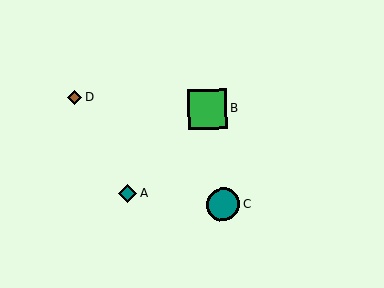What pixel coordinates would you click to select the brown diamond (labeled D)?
Click at (75, 97) to select the brown diamond D.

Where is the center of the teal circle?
The center of the teal circle is at (223, 204).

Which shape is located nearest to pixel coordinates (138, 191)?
The teal diamond (labeled A) at (128, 193) is nearest to that location.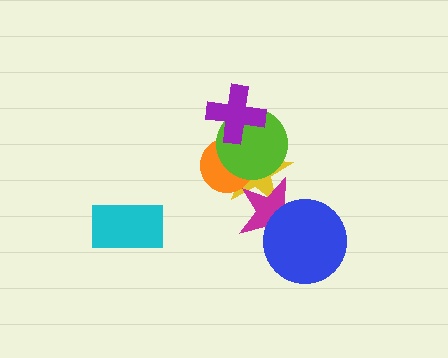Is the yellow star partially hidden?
Yes, it is partially covered by another shape.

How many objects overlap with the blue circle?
1 object overlaps with the blue circle.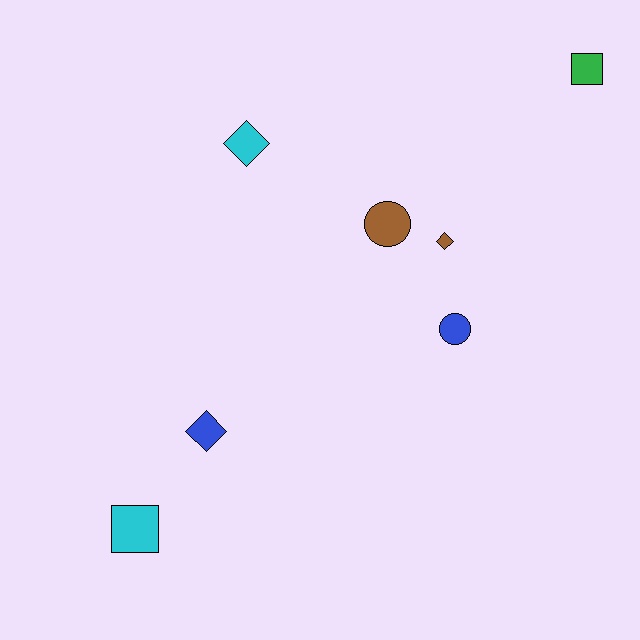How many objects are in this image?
There are 7 objects.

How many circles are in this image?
There are 2 circles.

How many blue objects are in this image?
There are 2 blue objects.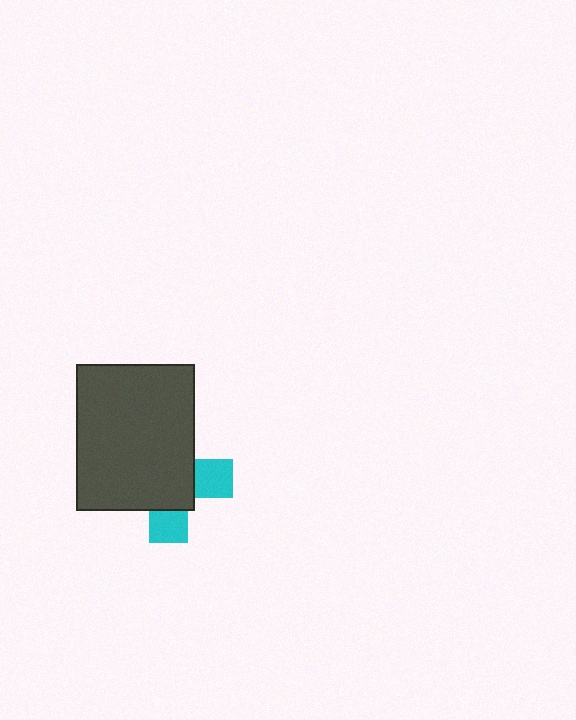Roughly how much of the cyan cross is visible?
A small part of it is visible (roughly 32%).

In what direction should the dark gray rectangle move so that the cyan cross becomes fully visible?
The dark gray rectangle should move toward the upper-left. That is the shortest direction to clear the overlap and leave the cyan cross fully visible.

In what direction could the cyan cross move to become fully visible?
The cyan cross could move toward the lower-right. That would shift it out from behind the dark gray rectangle entirely.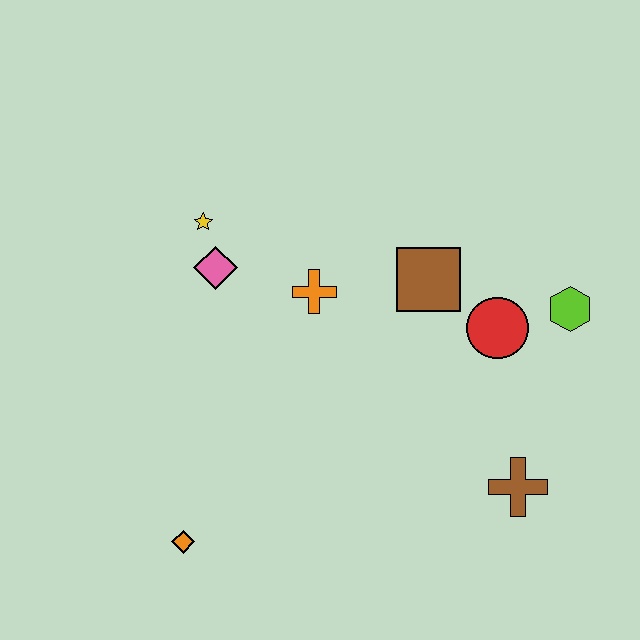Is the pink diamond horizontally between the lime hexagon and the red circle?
No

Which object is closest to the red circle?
The lime hexagon is closest to the red circle.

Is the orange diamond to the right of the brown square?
No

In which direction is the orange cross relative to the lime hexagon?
The orange cross is to the left of the lime hexagon.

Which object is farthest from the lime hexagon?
The orange diamond is farthest from the lime hexagon.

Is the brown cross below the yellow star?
Yes